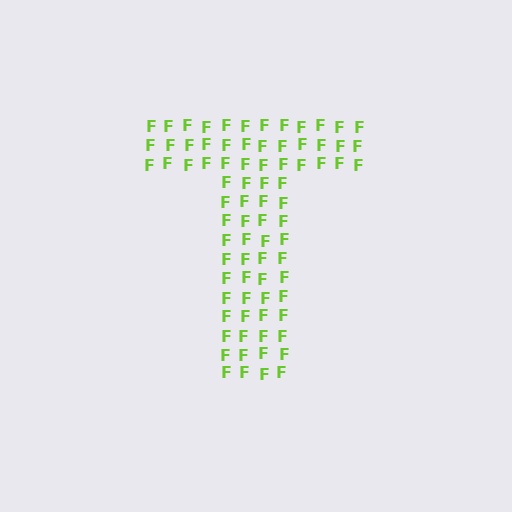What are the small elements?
The small elements are letter F's.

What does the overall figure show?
The overall figure shows the letter T.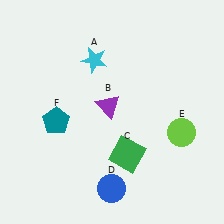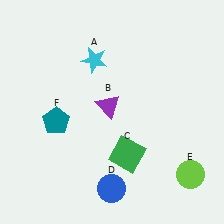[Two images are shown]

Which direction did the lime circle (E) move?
The lime circle (E) moved down.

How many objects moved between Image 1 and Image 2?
1 object moved between the two images.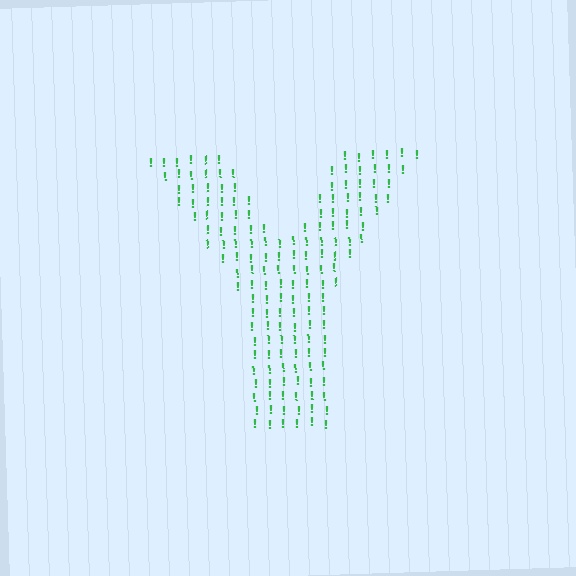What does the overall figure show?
The overall figure shows the letter Y.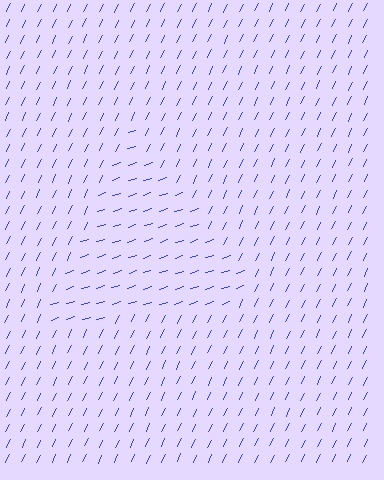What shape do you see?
I see a triangle.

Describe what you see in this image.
The image is filled with small blue line segments. A triangle region in the image has lines oriented differently from the surrounding lines, creating a visible texture boundary.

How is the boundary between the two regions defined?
The boundary is defined purely by a change in line orientation (approximately 45 degrees difference). All lines are the same color and thickness.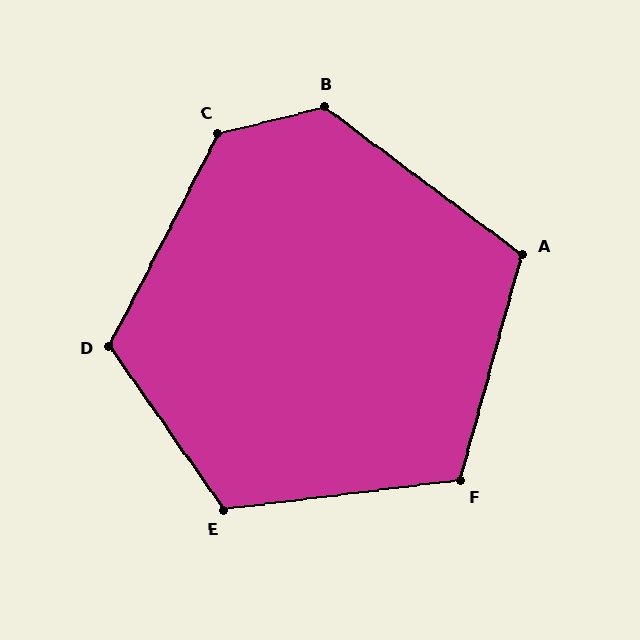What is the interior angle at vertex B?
Approximately 130 degrees (obtuse).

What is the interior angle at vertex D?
Approximately 118 degrees (obtuse).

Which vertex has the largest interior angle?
C, at approximately 131 degrees.